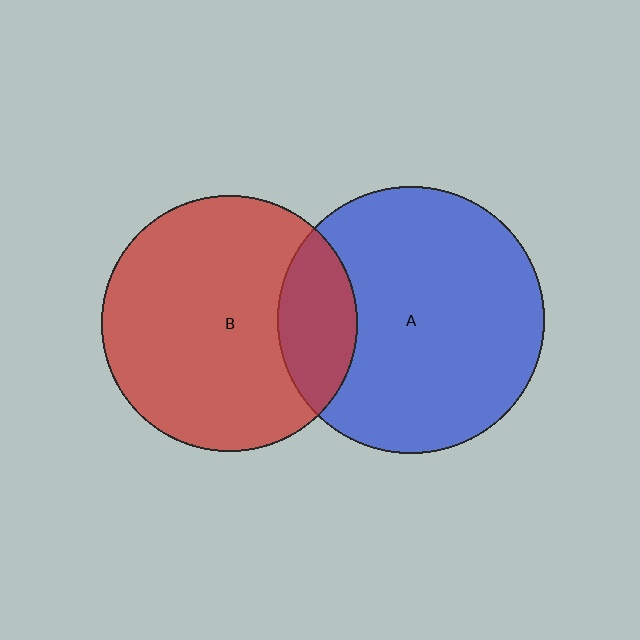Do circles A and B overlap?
Yes.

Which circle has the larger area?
Circle A (blue).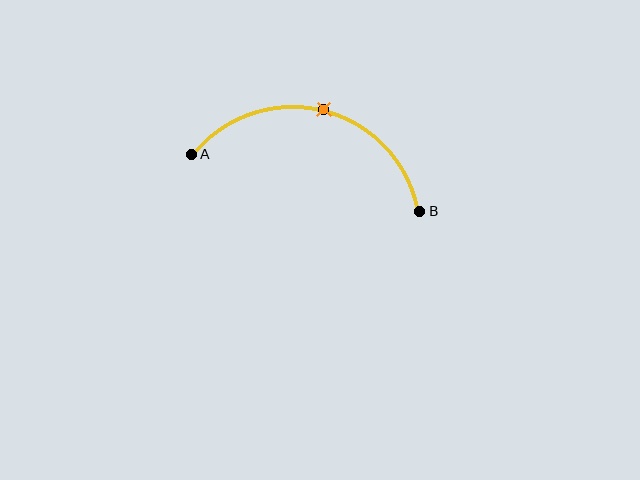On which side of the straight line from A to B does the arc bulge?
The arc bulges above the straight line connecting A and B.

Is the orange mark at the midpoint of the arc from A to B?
Yes. The orange mark lies on the arc at equal arc-length from both A and B — it is the arc midpoint.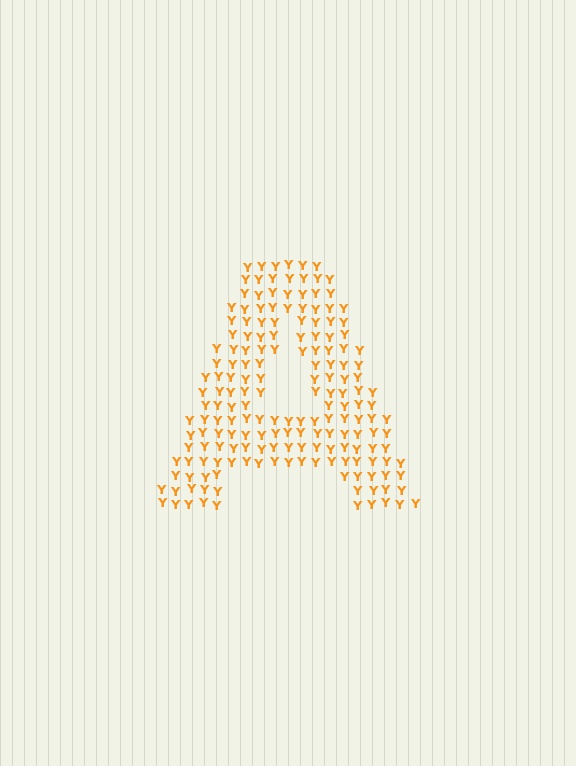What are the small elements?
The small elements are letter Y's.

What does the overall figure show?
The overall figure shows the letter A.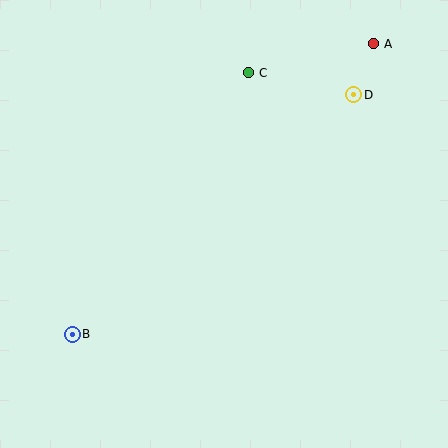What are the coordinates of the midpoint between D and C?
The midpoint between D and C is at (301, 84).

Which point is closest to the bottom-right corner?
Point D is closest to the bottom-right corner.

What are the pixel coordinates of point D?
Point D is at (354, 95).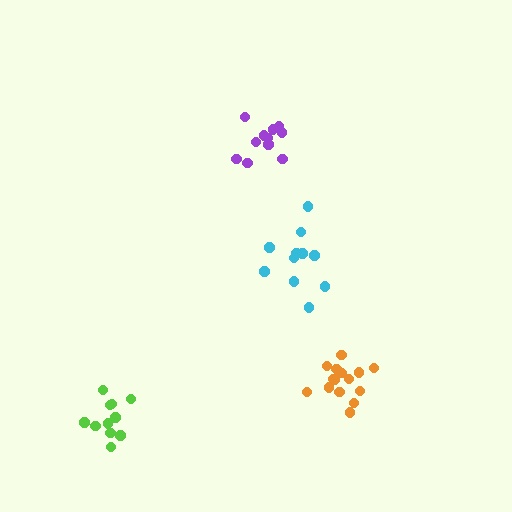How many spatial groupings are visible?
There are 4 spatial groupings.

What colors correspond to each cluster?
The clusters are colored: cyan, lime, purple, orange.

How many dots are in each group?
Group 1: 11 dots, Group 2: 11 dots, Group 3: 11 dots, Group 4: 15 dots (48 total).